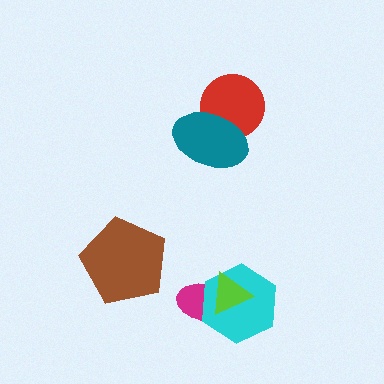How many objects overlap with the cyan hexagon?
2 objects overlap with the cyan hexagon.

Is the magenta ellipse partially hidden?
Yes, it is partially covered by another shape.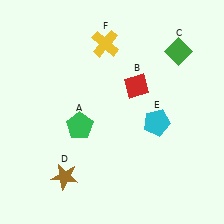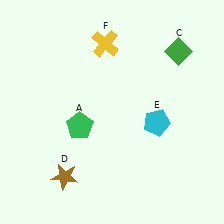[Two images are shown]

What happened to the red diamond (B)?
The red diamond (B) was removed in Image 2. It was in the top-right area of Image 1.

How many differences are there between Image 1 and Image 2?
There is 1 difference between the two images.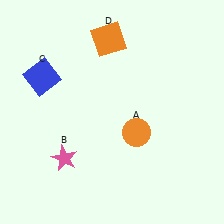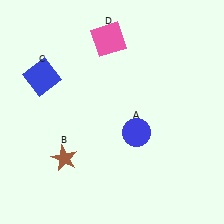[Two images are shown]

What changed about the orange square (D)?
In Image 1, D is orange. In Image 2, it changed to pink.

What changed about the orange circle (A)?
In Image 1, A is orange. In Image 2, it changed to blue.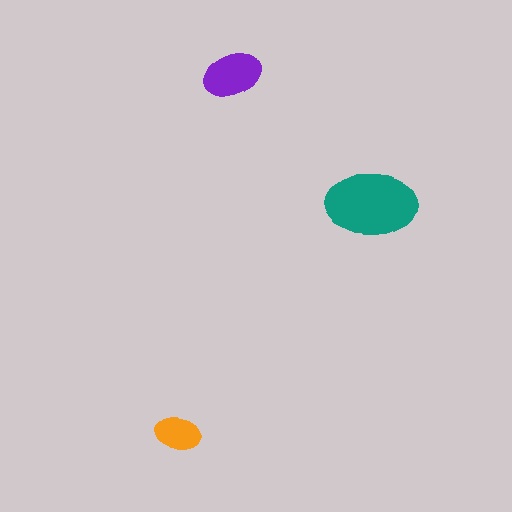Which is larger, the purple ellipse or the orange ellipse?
The purple one.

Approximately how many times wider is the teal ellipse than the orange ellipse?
About 2 times wider.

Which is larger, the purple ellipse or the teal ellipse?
The teal one.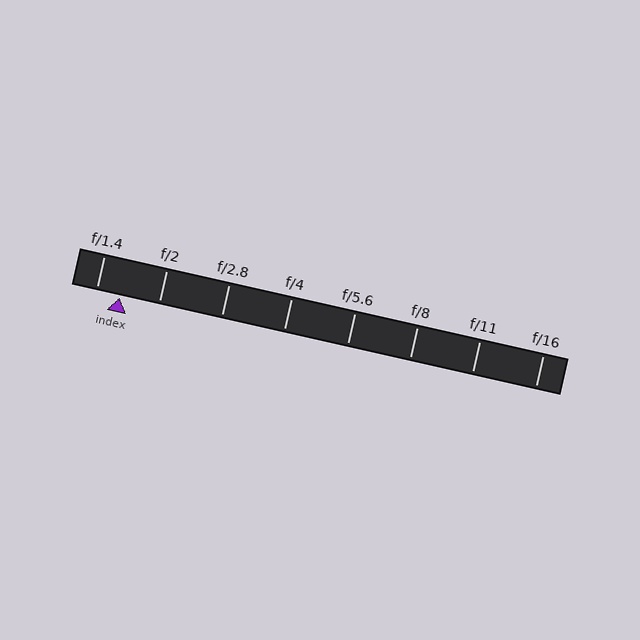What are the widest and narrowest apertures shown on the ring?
The widest aperture shown is f/1.4 and the narrowest is f/16.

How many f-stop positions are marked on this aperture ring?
There are 8 f-stop positions marked.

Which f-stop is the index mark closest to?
The index mark is closest to f/1.4.